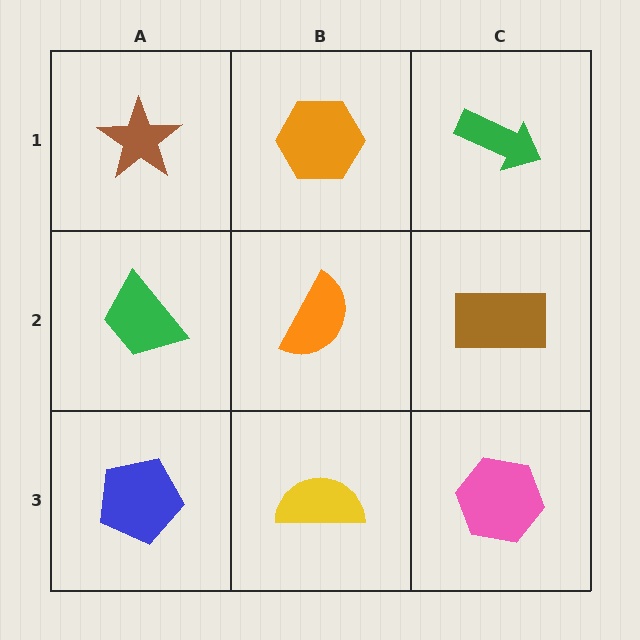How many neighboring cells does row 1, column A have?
2.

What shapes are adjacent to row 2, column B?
An orange hexagon (row 1, column B), a yellow semicircle (row 3, column B), a green trapezoid (row 2, column A), a brown rectangle (row 2, column C).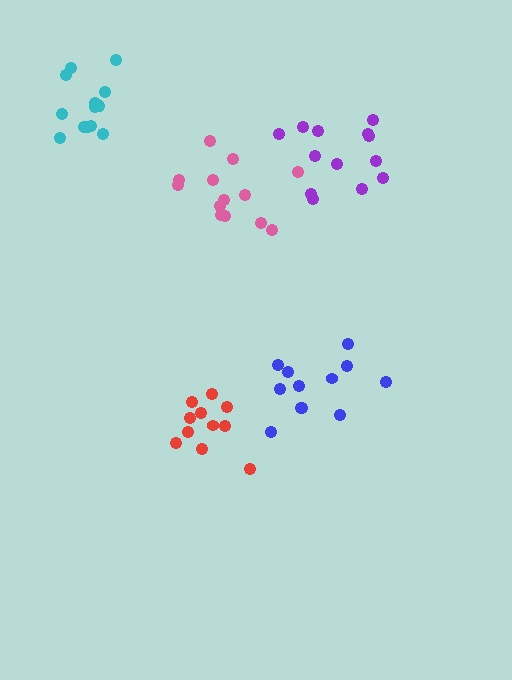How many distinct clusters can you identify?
There are 5 distinct clusters.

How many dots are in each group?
Group 1: 13 dots, Group 2: 13 dots, Group 3: 13 dots, Group 4: 11 dots, Group 5: 12 dots (62 total).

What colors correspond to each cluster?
The clusters are colored: purple, pink, cyan, red, blue.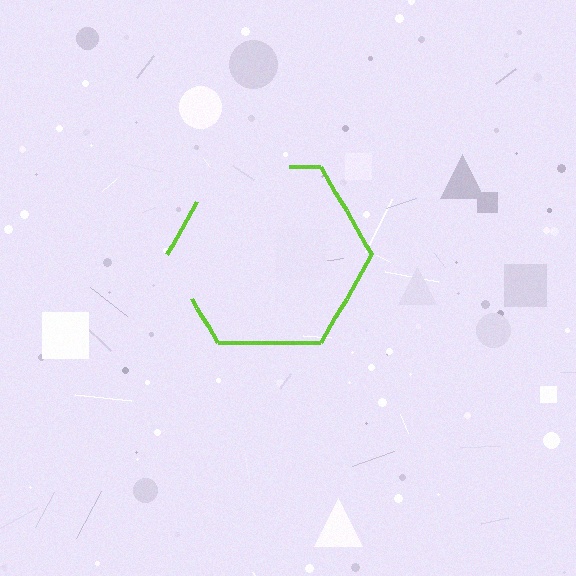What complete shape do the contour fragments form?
The contour fragments form a hexagon.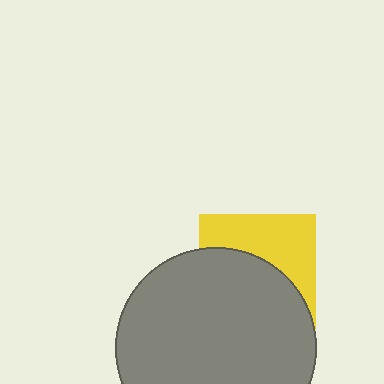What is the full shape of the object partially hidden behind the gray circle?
The partially hidden object is a yellow square.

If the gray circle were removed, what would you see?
You would see the complete yellow square.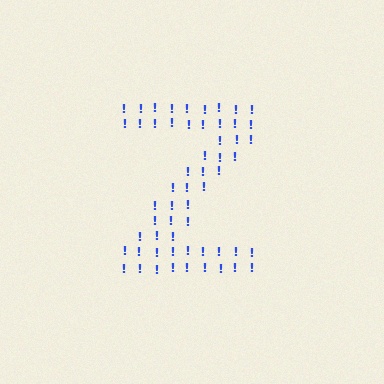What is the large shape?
The large shape is the letter Z.